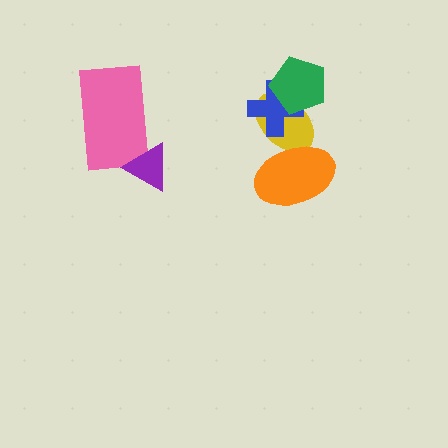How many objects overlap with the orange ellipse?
1 object overlaps with the orange ellipse.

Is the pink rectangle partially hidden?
Yes, it is partially covered by another shape.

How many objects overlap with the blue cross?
2 objects overlap with the blue cross.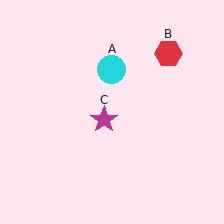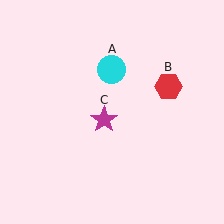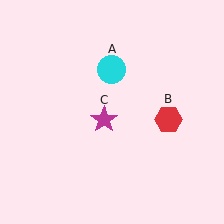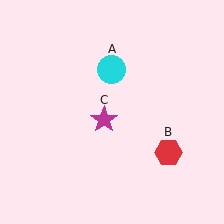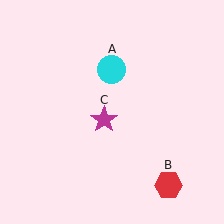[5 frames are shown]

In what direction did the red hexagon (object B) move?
The red hexagon (object B) moved down.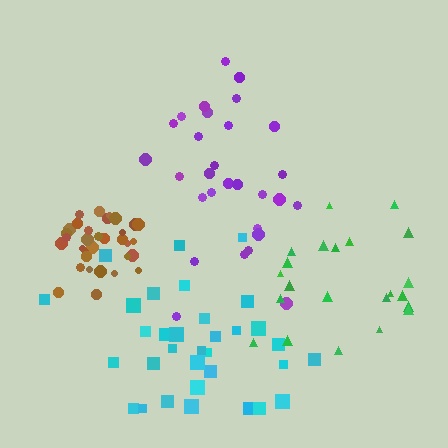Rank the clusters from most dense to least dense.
brown, cyan, purple, green.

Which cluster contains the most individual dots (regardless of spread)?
Cyan (33).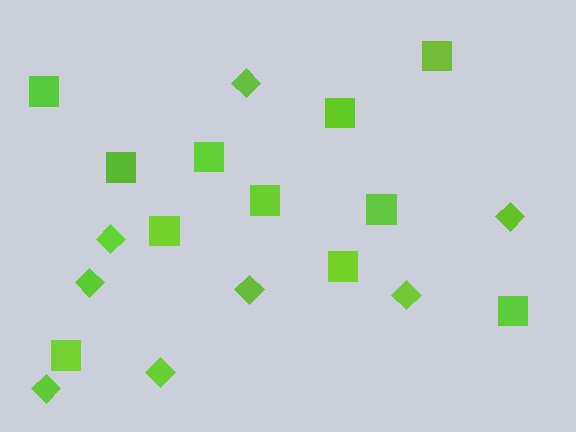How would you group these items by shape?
There are 2 groups: one group of diamonds (8) and one group of squares (11).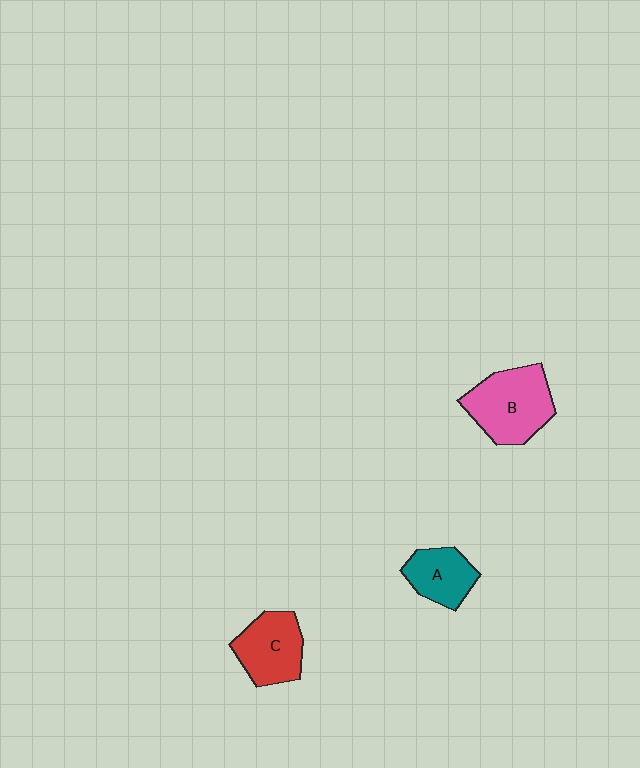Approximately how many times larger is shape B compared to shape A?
Approximately 1.6 times.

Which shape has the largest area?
Shape B (pink).